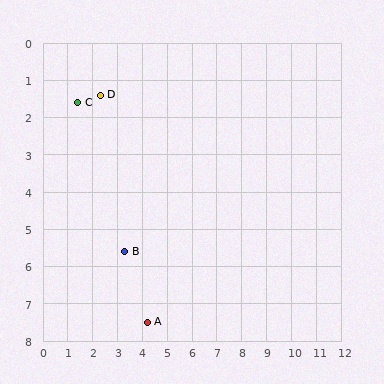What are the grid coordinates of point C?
Point C is at approximately (1.4, 1.6).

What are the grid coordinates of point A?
Point A is at approximately (4.2, 7.5).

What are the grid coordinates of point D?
Point D is at approximately (2.3, 1.4).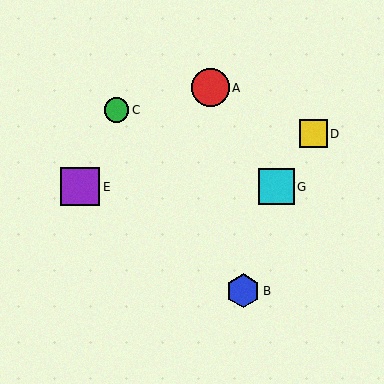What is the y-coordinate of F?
Object F is at y≈187.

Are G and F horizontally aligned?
Yes, both are at y≈187.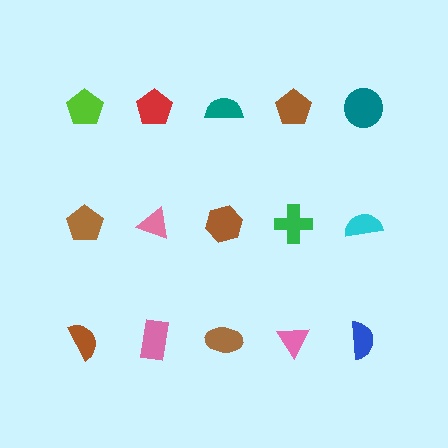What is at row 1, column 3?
A teal semicircle.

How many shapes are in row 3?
5 shapes.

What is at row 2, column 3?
A brown hexagon.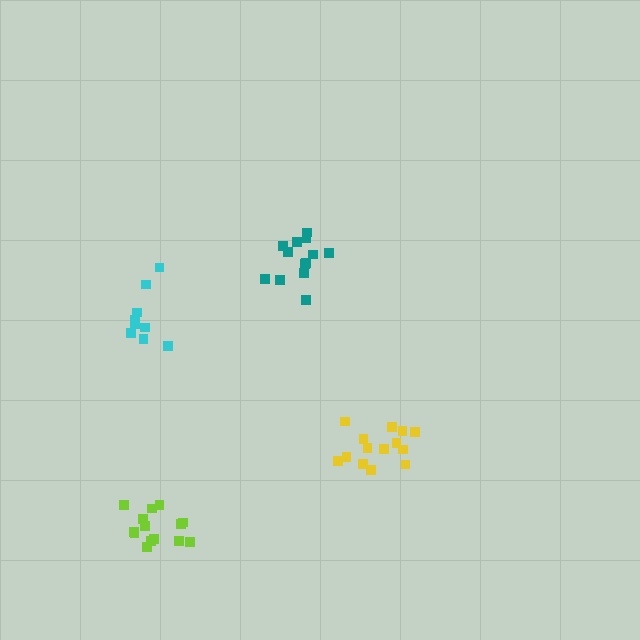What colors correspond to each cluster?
The clusters are colored: teal, yellow, lime, cyan.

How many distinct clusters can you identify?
There are 4 distinct clusters.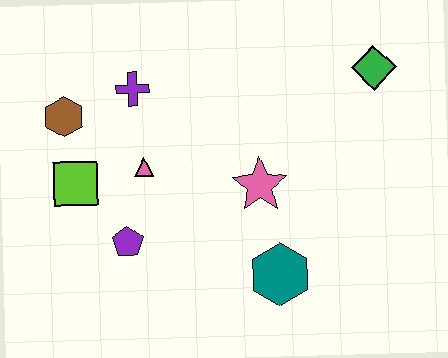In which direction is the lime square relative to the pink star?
The lime square is to the left of the pink star.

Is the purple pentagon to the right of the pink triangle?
No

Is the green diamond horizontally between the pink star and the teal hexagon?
No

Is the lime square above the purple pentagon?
Yes